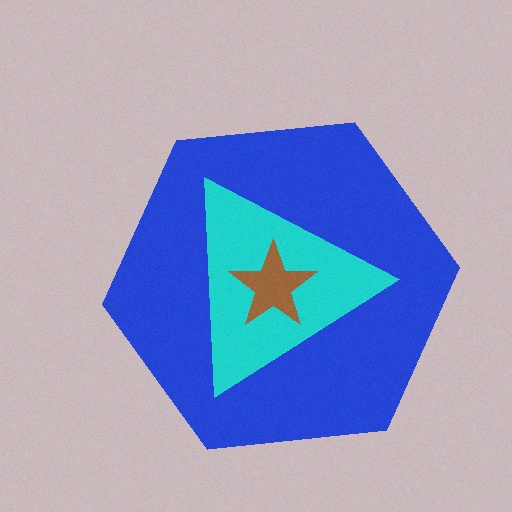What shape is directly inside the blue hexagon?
The cyan triangle.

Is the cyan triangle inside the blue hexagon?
Yes.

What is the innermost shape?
The brown star.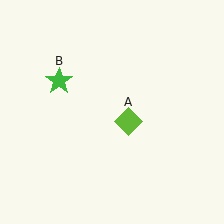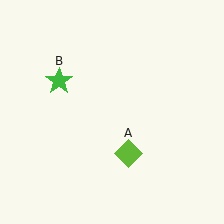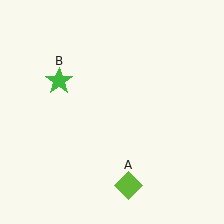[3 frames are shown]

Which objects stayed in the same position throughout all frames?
Green star (object B) remained stationary.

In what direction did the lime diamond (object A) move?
The lime diamond (object A) moved down.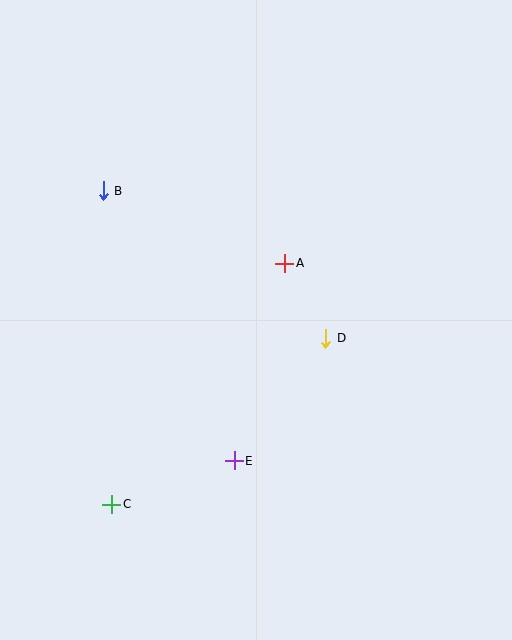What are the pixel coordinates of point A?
Point A is at (285, 263).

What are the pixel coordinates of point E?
Point E is at (234, 461).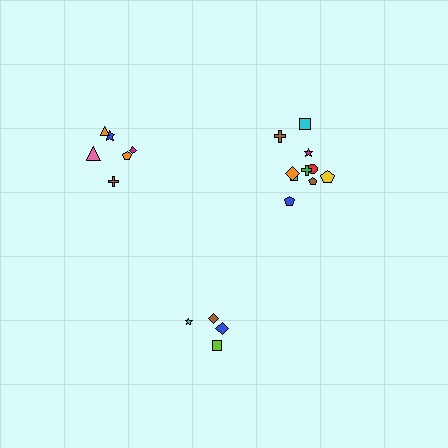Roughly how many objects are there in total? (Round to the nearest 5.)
Roughly 20 objects in total.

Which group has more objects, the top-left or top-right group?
The top-right group.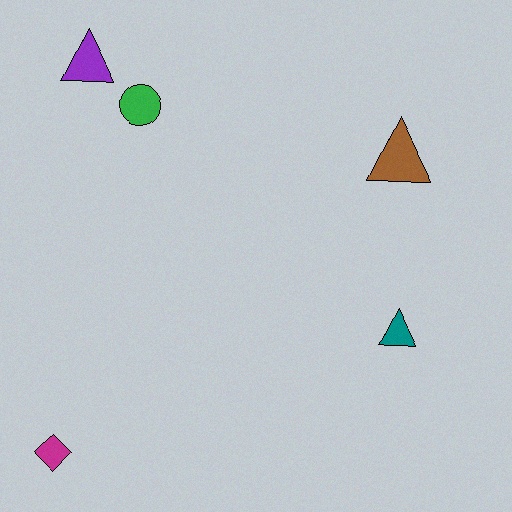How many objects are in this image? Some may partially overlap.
There are 5 objects.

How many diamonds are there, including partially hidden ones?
There is 1 diamond.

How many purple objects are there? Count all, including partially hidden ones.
There is 1 purple object.